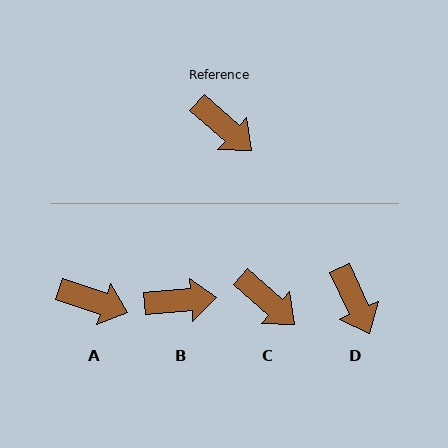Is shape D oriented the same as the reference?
No, it is off by about 24 degrees.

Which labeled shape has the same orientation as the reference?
C.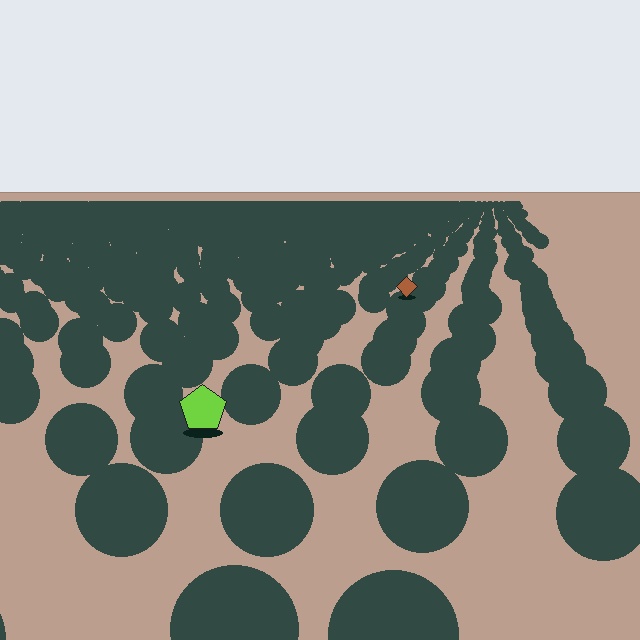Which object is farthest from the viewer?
The brown diamond is farthest from the viewer. It appears smaller and the ground texture around it is denser.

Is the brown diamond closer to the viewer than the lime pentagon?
No. The lime pentagon is closer — you can tell from the texture gradient: the ground texture is coarser near it.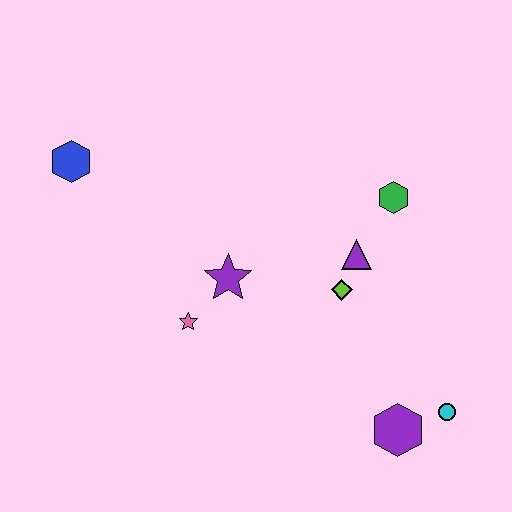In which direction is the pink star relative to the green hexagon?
The pink star is to the left of the green hexagon.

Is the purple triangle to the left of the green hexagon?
Yes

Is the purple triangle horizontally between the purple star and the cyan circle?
Yes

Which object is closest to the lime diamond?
The purple triangle is closest to the lime diamond.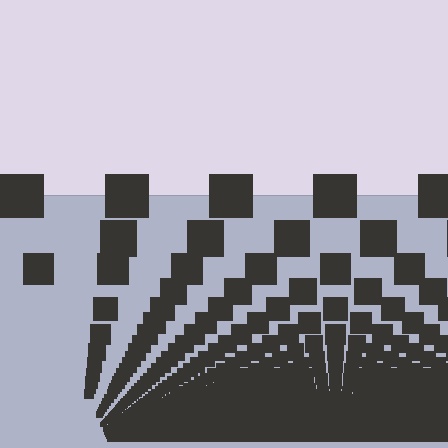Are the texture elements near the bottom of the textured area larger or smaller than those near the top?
Smaller. The gradient is inverted — elements near the bottom are smaller and denser.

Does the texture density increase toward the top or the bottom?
Density increases toward the bottom.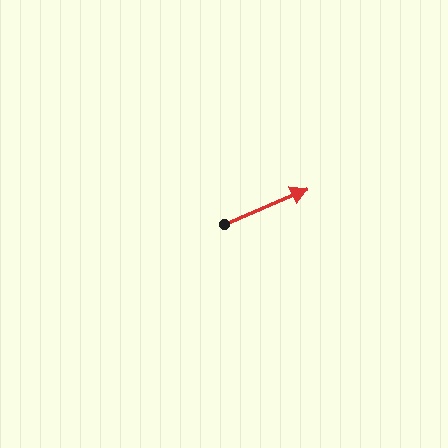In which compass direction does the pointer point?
Northeast.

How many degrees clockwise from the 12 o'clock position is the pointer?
Approximately 67 degrees.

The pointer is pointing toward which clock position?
Roughly 2 o'clock.